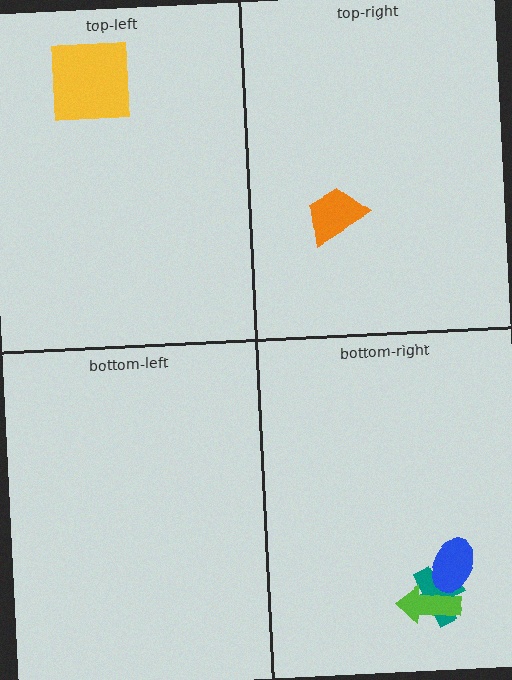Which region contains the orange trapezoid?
The top-right region.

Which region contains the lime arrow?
The bottom-right region.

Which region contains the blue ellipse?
The bottom-right region.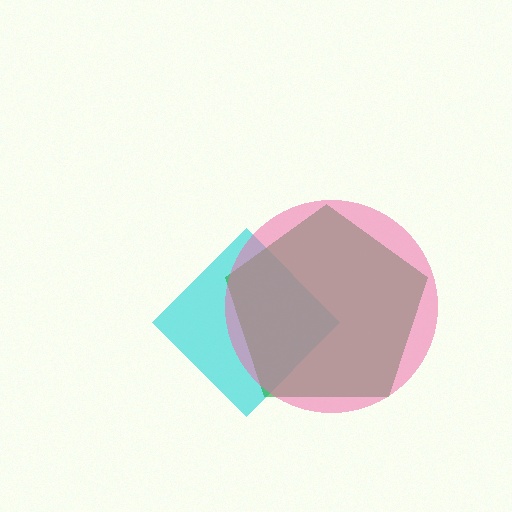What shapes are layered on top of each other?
The layered shapes are: a cyan diamond, a green pentagon, a pink circle.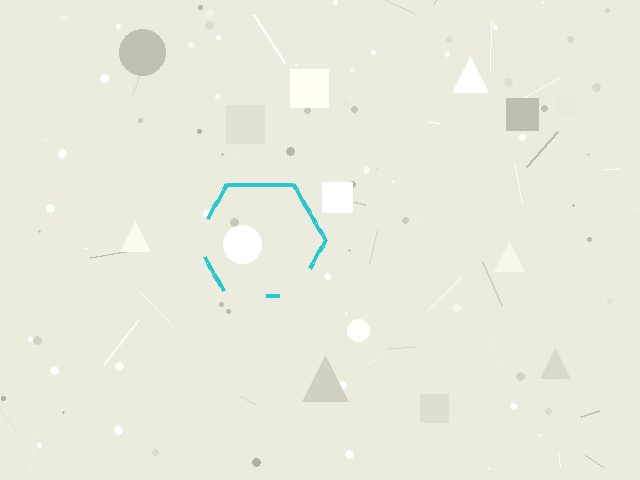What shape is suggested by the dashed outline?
The dashed outline suggests a hexagon.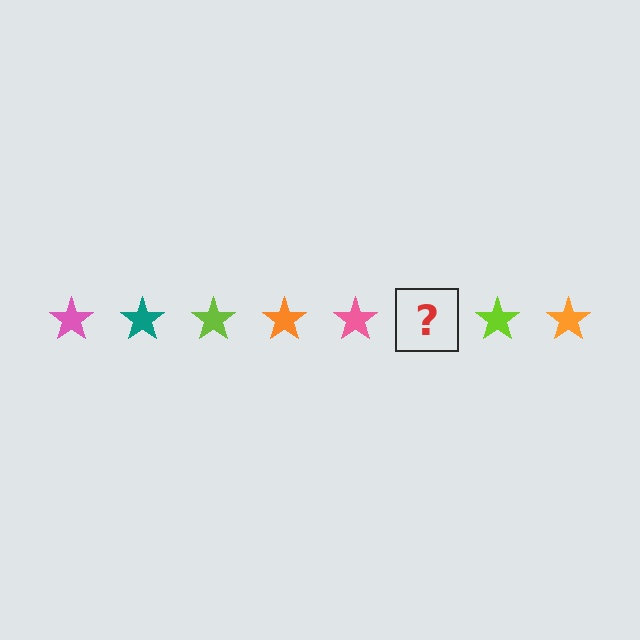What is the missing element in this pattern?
The missing element is a teal star.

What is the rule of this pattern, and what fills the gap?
The rule is that the pattern cycles through pink, teal, lime, orange stars. The gap should be filled with a teal star.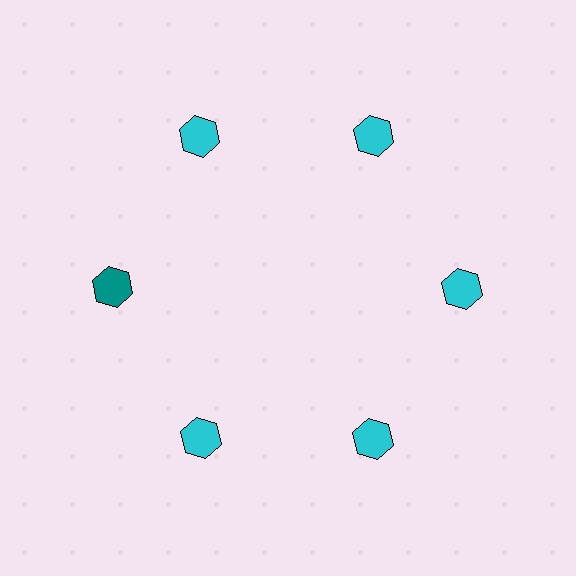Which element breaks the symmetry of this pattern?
The teal hexagon at roughly the 9 o'clock position breaks the symmetry. All other shapes are cyan hexagons.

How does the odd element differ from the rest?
It has a different color: teal instead of cyan.